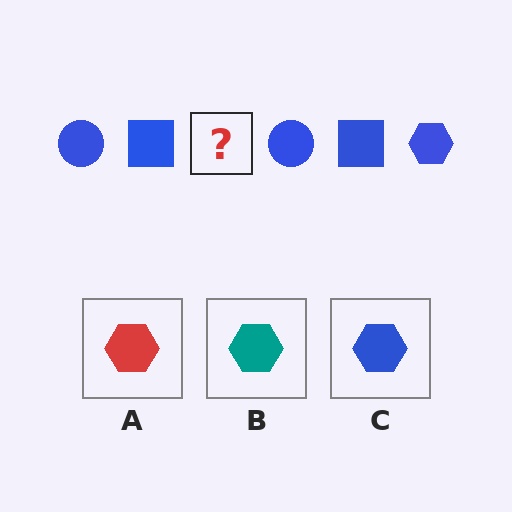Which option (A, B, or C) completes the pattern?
C.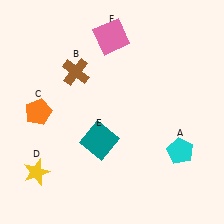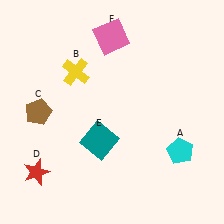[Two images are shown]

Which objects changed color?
B changed from brown to yellow. C changed from orange to brown. D changed from yellow to red.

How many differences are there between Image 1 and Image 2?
There are 3 differences between the two images.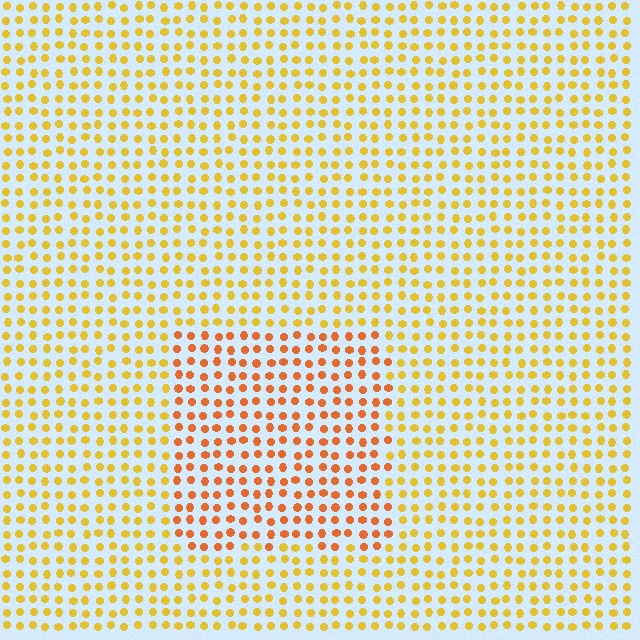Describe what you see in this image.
The image is filled with small yellow elements in a uniform arrangement. A rectangle-shaped region is visible where the elements are tinted to a slightly different hue, forming a subtle color boundary.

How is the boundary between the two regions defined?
The boundary is defined purely by a slight shift in hue (about 29 degrees). Spacing, size, and orientation are identical on both sides.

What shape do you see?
I see a rectangle.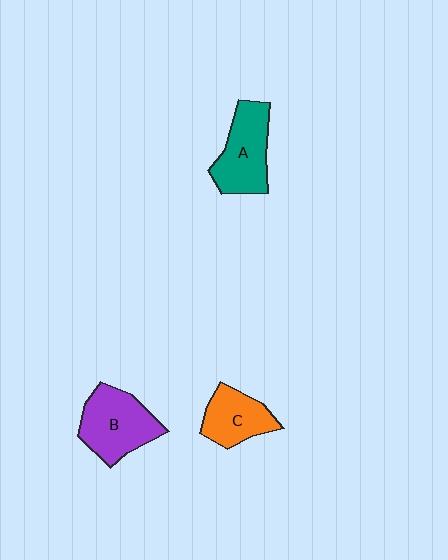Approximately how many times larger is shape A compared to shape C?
Approximately 1.3 times.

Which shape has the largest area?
Shape B (purple).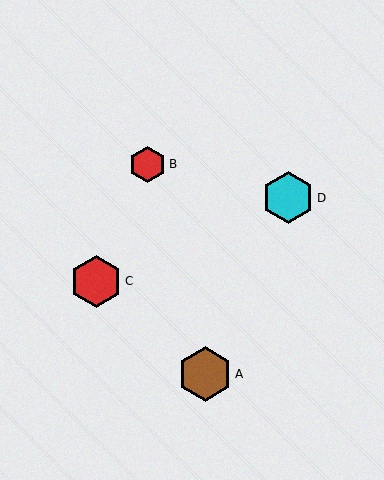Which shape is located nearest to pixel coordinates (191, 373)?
The brown hexagon (labeled A) at (205, 374) is nearest to that location.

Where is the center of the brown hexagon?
The center of the brown hexagon is at (205, 374).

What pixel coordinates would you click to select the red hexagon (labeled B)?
Click at (148, 164) to select the red hexagon B.